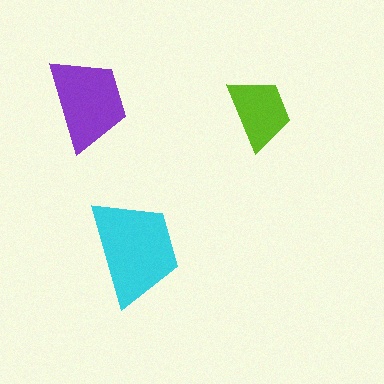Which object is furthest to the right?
The lime trapezoid is rightmost.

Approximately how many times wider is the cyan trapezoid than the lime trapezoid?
About 1.5 times wider.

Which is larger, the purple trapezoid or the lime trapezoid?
The purple one.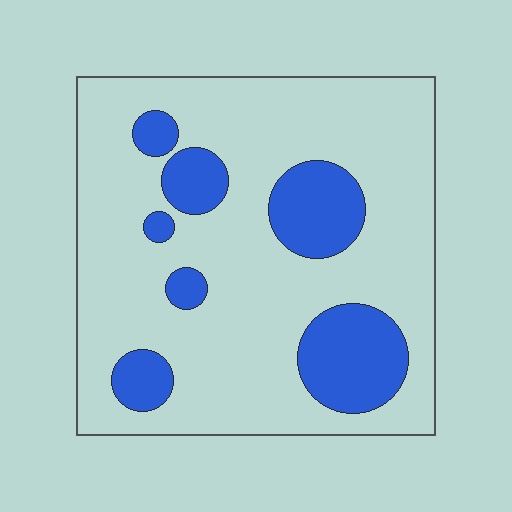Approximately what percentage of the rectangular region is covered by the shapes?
Approximately 20%.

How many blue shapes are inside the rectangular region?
7.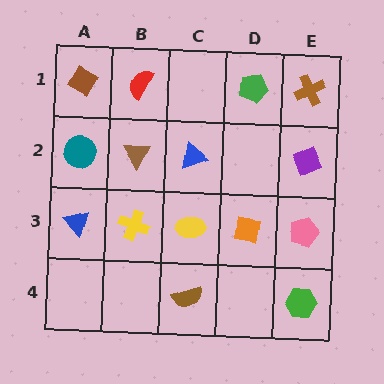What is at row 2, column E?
A purple diamond.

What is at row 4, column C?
A brown semicircle.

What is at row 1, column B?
A red semicircle.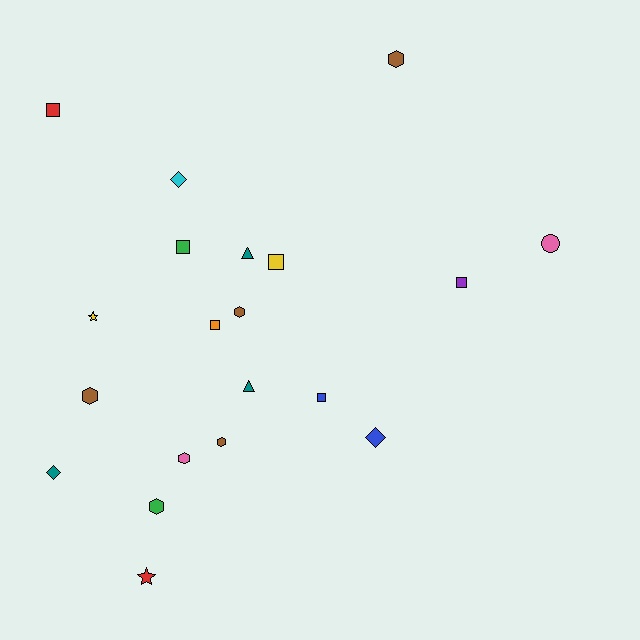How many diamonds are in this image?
There are 3 diamonds.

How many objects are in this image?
There are 20 objects.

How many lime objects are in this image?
There are no lime objects.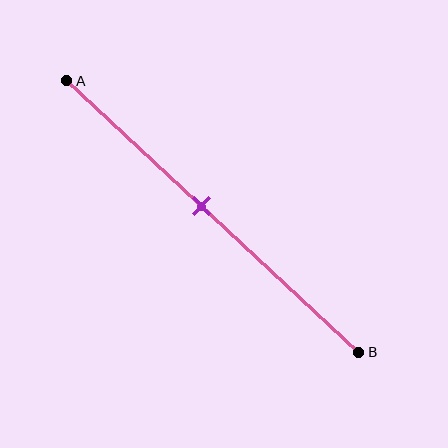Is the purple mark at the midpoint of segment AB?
No, the mark is at about 45% from A, not at the 50% midpoint.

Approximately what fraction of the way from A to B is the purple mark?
The purple mark is approximately 45% of the way from A to B.